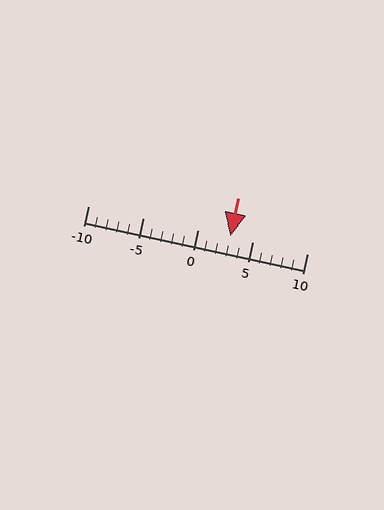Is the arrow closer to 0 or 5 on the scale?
The arrow is closer to 5.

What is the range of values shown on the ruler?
The ruler shows values from -10 to 10.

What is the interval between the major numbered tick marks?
The major tick marks are spaced 5 units apart.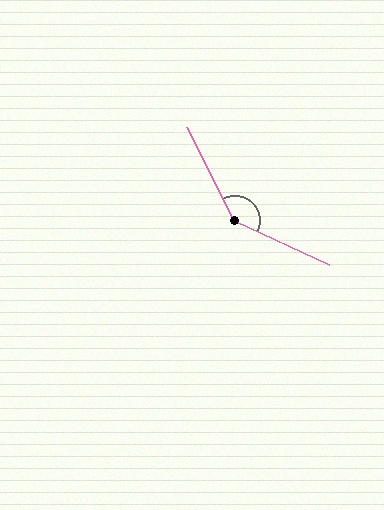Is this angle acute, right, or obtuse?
It is obtuse.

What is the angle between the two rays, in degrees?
Approximately 142 degrees.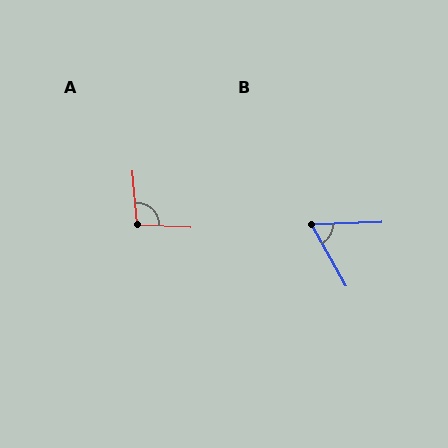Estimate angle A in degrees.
Approximately 98 degrees.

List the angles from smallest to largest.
B (63°), A (98°).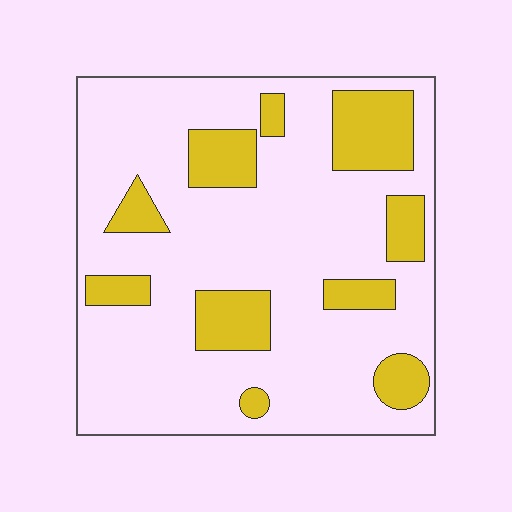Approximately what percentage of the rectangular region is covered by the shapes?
Approximately 20%.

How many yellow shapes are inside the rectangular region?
10.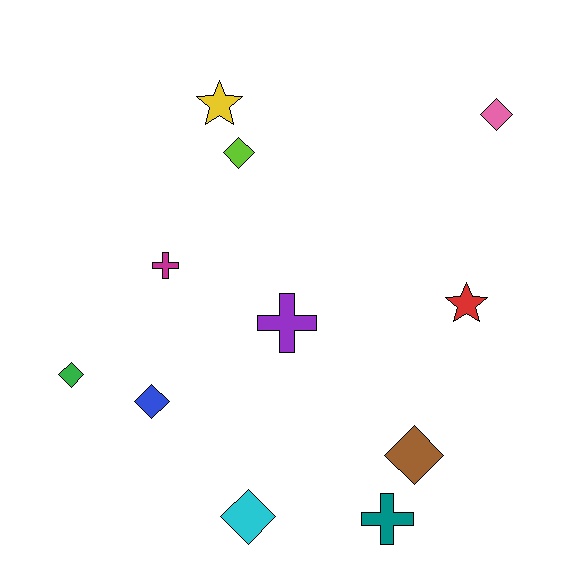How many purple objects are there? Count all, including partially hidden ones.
There is 1 purple object.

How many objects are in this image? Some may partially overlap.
There are 11 objects.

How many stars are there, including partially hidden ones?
There are 2 stars.